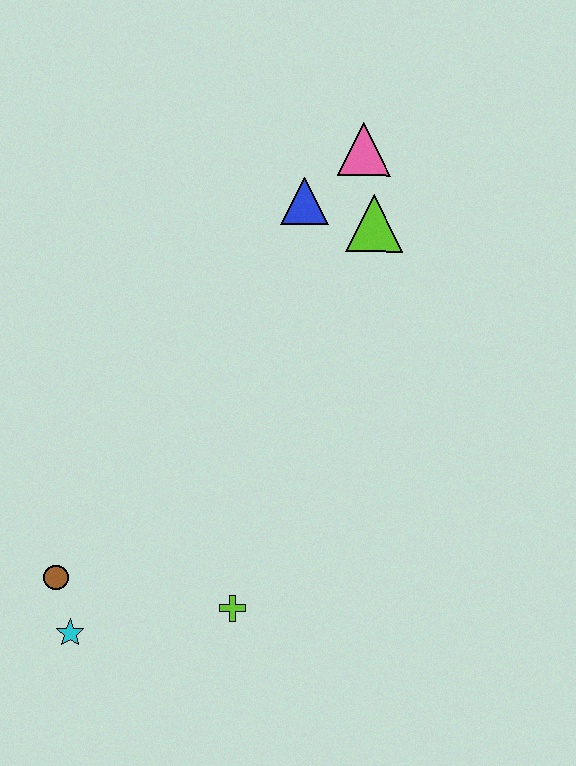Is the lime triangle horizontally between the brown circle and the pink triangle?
No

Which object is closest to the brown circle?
The cyan star is closest to the brown circle.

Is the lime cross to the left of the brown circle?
No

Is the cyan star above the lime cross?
No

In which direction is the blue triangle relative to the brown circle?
The blue triangle is above the brown circle.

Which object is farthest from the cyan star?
The pink triangle is farthest from the cyan star.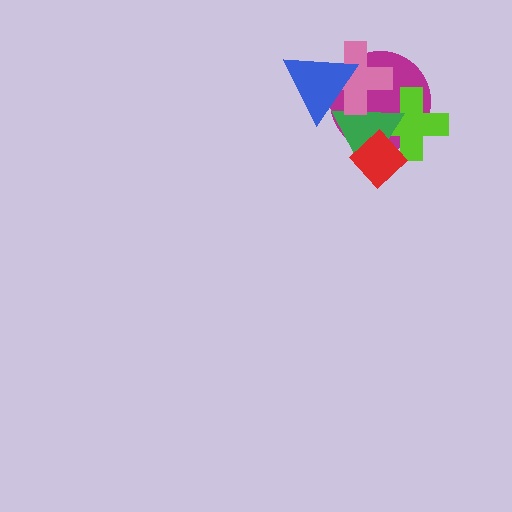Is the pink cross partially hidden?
Yes, it is partially covered by another shape.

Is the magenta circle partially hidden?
Yes, it is partially covered by another shape.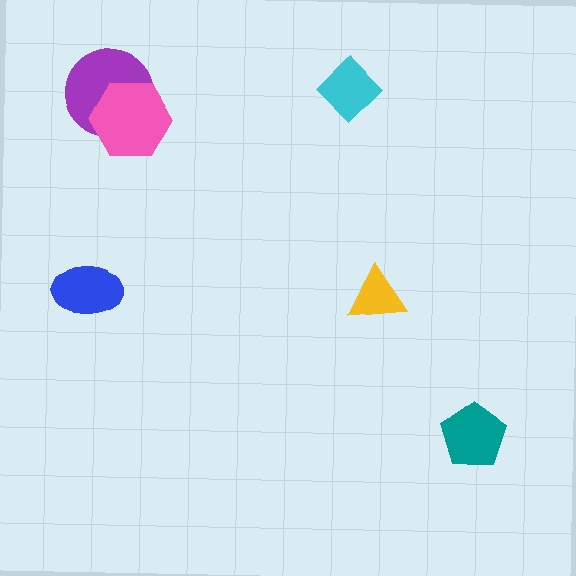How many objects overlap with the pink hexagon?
1 object overlaps with the pink hexagon.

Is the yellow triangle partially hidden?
No, no other shape covers it.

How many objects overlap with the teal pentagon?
0 objects overlap with the teal pentagon.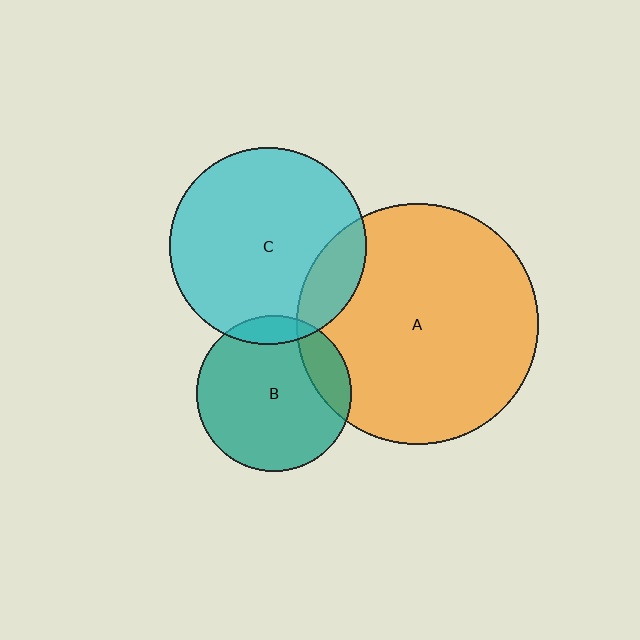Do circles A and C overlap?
Yes.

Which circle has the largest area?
Circle A (orange).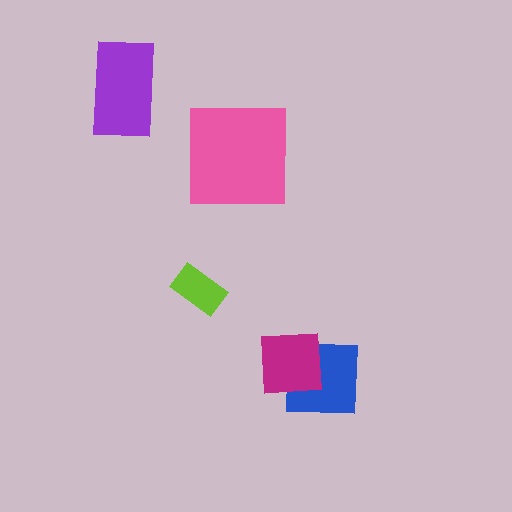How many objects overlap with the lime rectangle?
0 objects overlap with the lime rectangle.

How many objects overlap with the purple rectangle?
0 objects overlap with the purple rectangle.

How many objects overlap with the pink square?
0 objects overlap with the pink square.